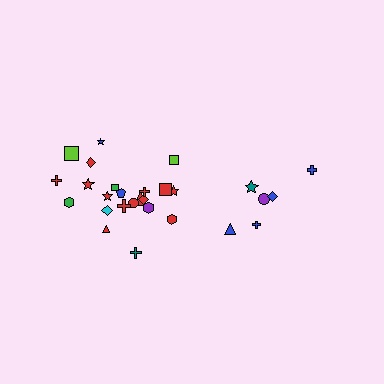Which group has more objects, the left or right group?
The left group.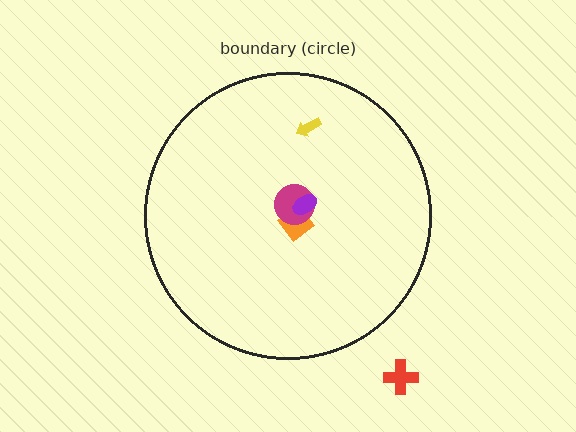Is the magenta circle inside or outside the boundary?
Inside.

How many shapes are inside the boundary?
4 inside, 1 outside.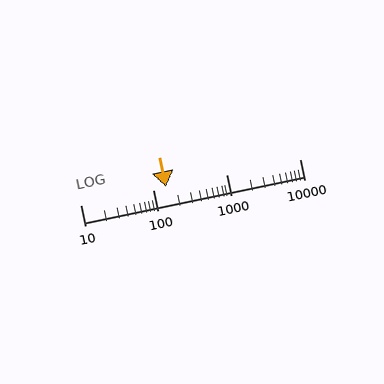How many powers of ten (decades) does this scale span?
The scale spans 3 decades, from 10 to 10000.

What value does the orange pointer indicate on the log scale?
The pointer indicates approximately 150.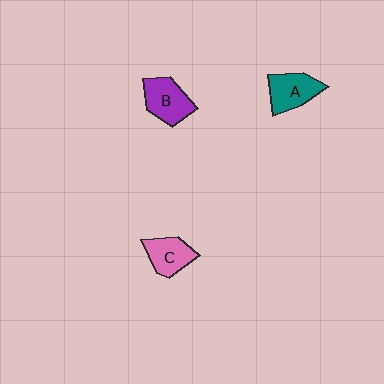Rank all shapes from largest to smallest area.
From largest to smallest: B (purple), A (teal), C (pink).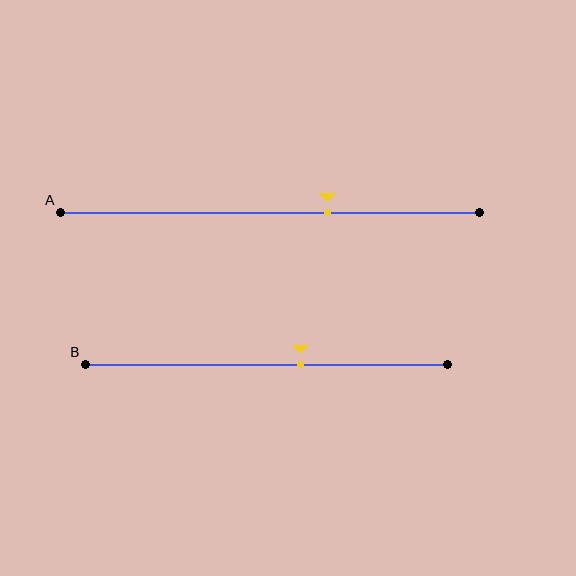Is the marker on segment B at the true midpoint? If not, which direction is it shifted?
No, the marker on segment B is shifted to the right by about 10% of the segment length.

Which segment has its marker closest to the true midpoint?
Segment B has its marker closest to the true midpoint.